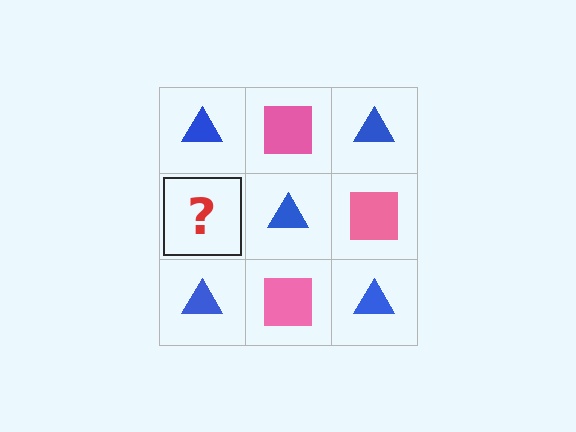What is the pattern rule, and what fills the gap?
The rule is that it alternates blue triangle and pink square in a checkerboard pattern. The gap should be filled with a pink square.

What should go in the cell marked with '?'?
The missing cell should contain a pink square.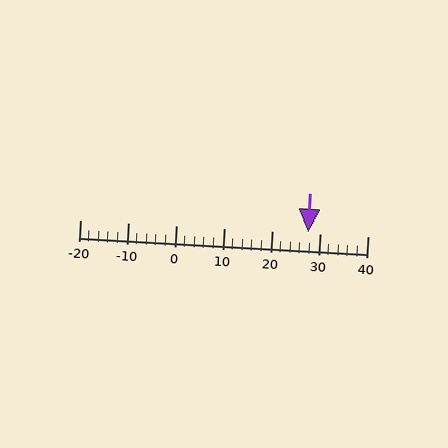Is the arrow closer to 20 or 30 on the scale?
The arrow is closer to 30.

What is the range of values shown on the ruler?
The ruler shows values from -20 to 40.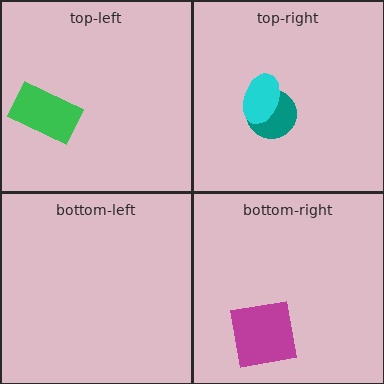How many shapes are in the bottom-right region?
1.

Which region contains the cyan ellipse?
The top-right region.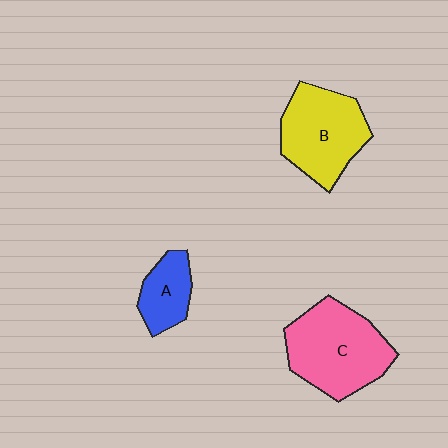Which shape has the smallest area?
Shape A (blue).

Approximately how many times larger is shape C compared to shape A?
Approximately 2.2 times.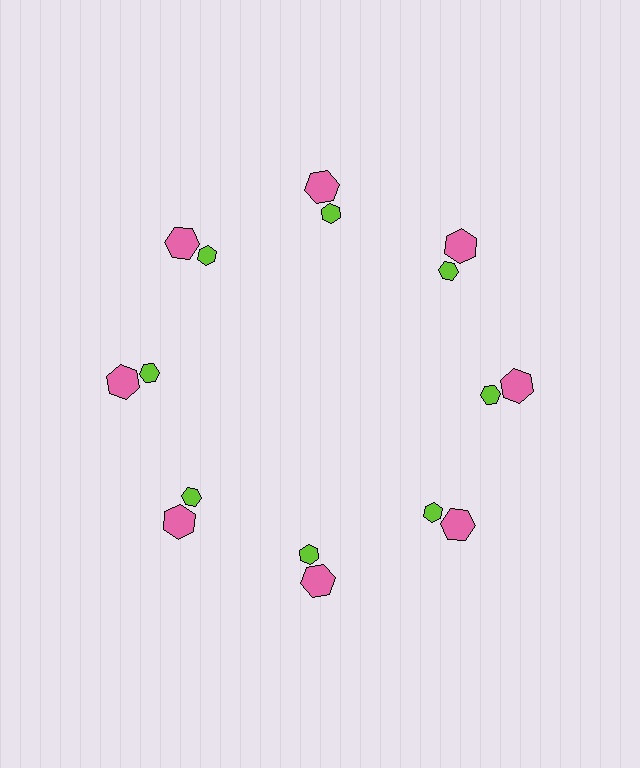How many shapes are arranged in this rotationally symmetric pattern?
There are 16 shapes, arranged in 8 groups of 2.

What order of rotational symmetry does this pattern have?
This pattern has 8-fold rotational symmetry.